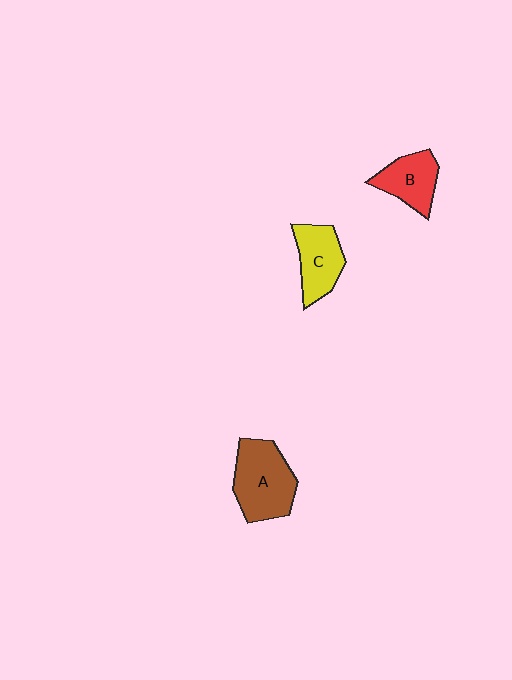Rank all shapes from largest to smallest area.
From largest to smallest: A (brown), C (yellow), B (red).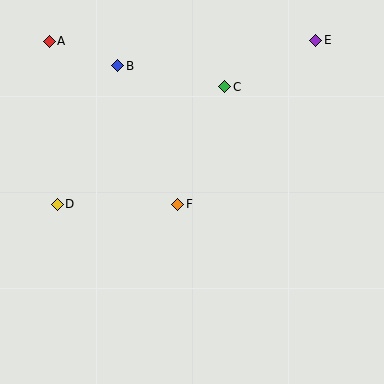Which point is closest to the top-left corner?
Point A is closest to the top-left corner.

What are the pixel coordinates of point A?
Point A is at (49, 41).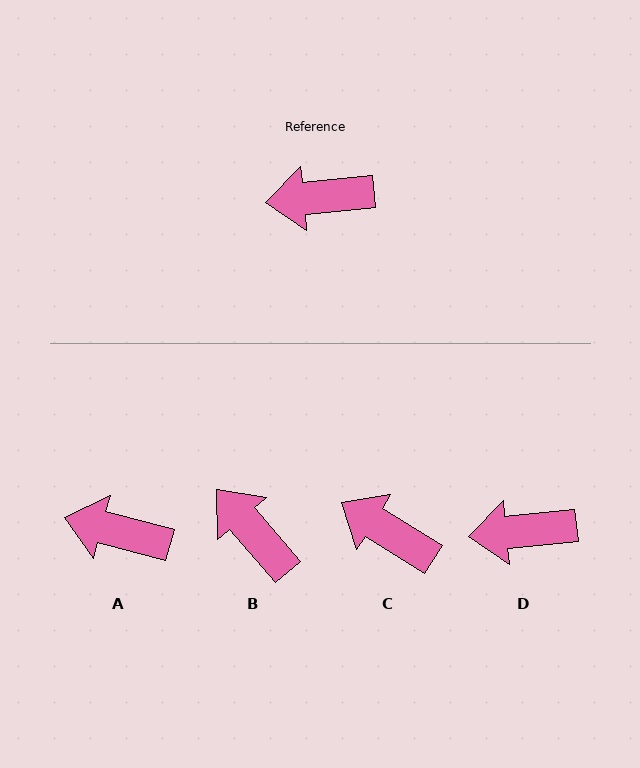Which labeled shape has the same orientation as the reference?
D.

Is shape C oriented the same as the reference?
No, it is off by about 38 degrees.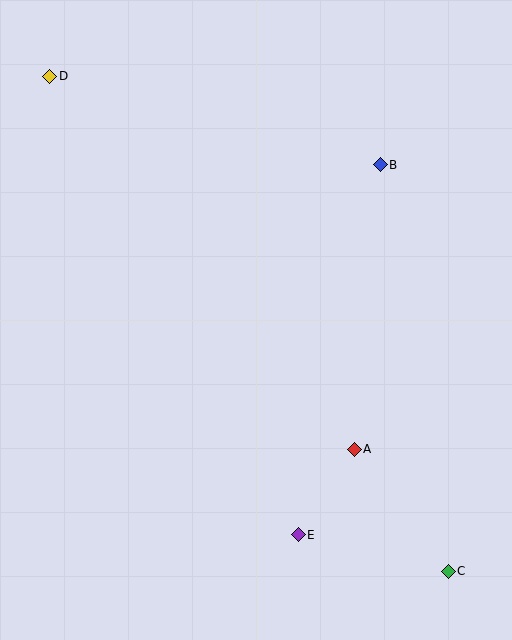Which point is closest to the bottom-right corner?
Point C is closest to the bottom-right corner.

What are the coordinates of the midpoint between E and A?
The midpoint between E and A is at (326, 492).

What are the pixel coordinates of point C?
Point C is at (448, 571).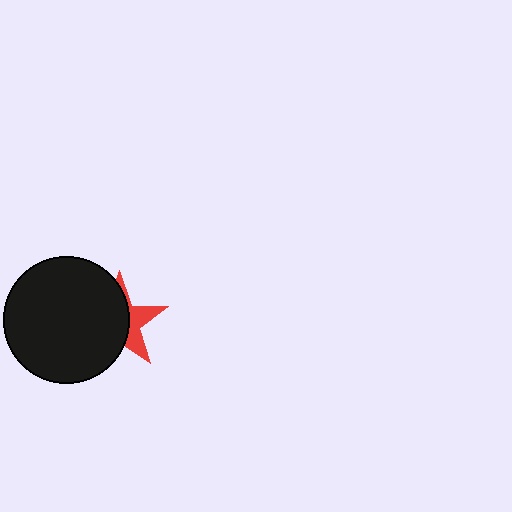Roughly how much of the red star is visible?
A small part of it is visible (roughly 37%).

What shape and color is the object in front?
The object in front is a black circle.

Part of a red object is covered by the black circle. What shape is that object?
It is a star.